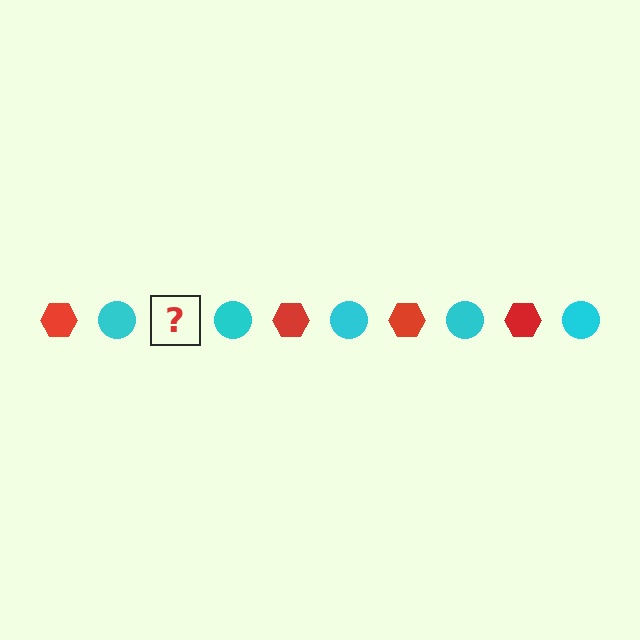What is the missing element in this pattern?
The missing element is a red hexagon.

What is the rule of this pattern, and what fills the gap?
The rule is that the pattern alternates between red hexagon and cyan circle. The gap should be filled with a red hexagon.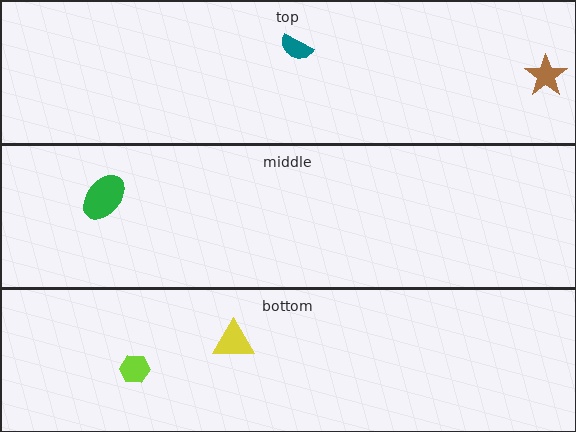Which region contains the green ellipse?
The middle region.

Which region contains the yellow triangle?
The bottom region.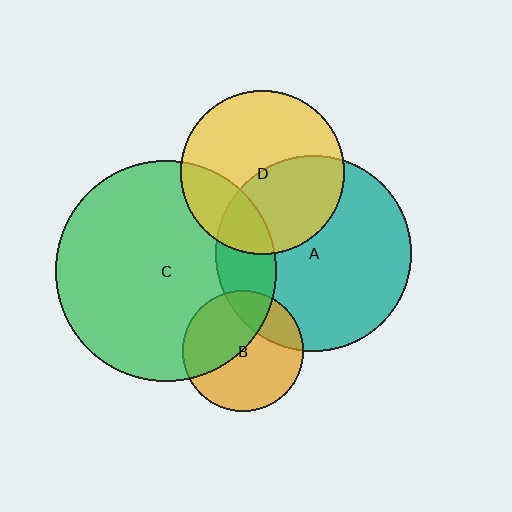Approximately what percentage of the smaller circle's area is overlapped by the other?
Approximately 45%.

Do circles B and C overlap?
Yes.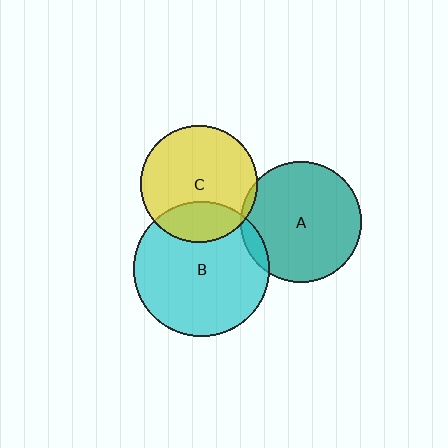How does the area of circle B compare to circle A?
Approximately 1.3 times.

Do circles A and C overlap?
Yes.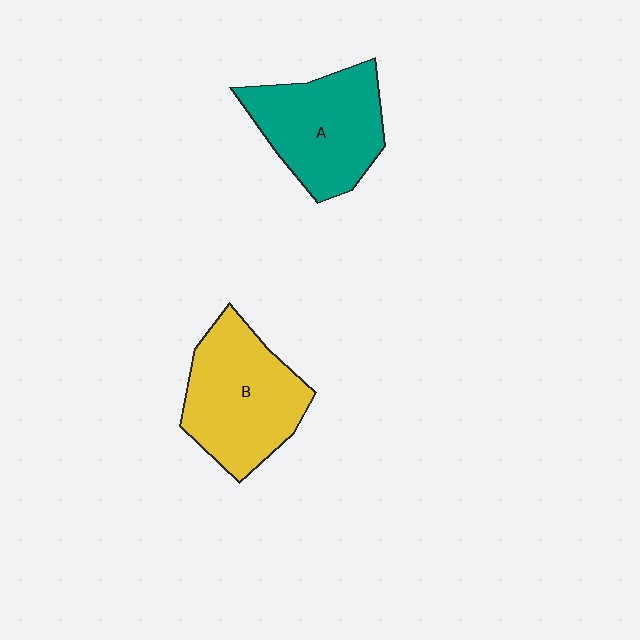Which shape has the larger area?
Shape B (yellow).